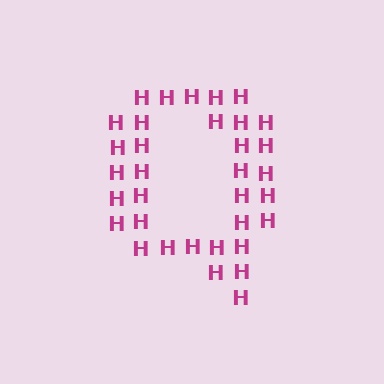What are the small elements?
The small elements are letter H's.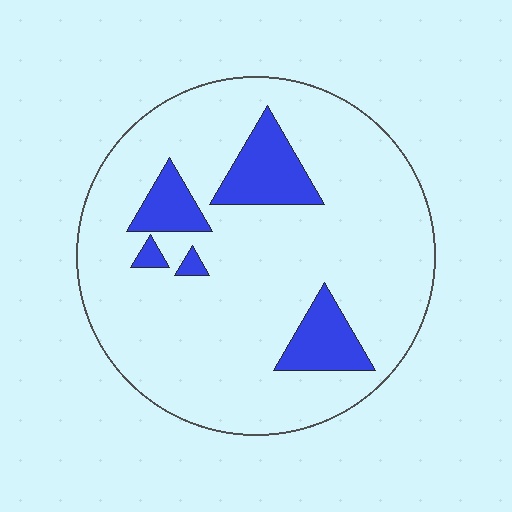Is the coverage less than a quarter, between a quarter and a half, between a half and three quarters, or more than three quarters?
Less than a quarter.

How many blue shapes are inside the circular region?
5.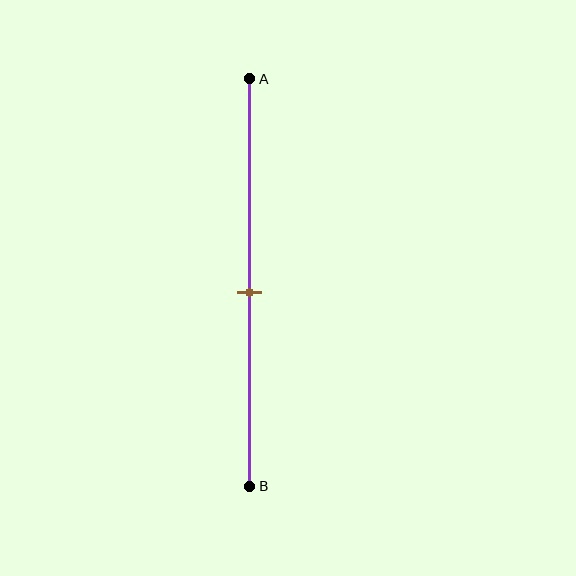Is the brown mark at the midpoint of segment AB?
Yes, the mark is approximately at the midpoint.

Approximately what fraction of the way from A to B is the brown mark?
The brown mark is approximately 50% of the way from A to B.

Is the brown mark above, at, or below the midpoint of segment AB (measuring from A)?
The brown mark is approximately at the midpoint of segment AB.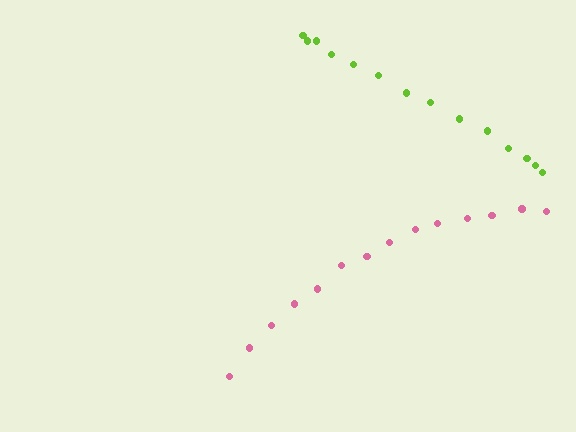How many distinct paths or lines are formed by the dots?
There are 2 distinct paths.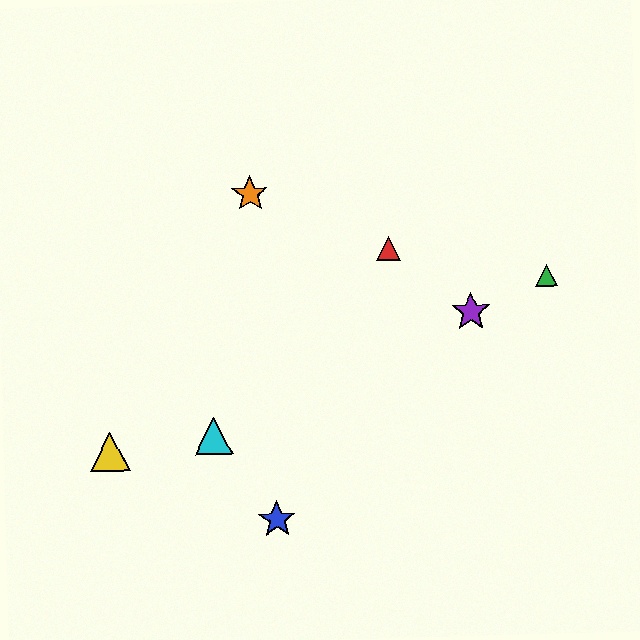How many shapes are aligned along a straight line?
3 shapes (the green triangle, the purple star, the cyan triangle) are aligned along a straight line.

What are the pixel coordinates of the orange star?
The orange star is at (250, 194).